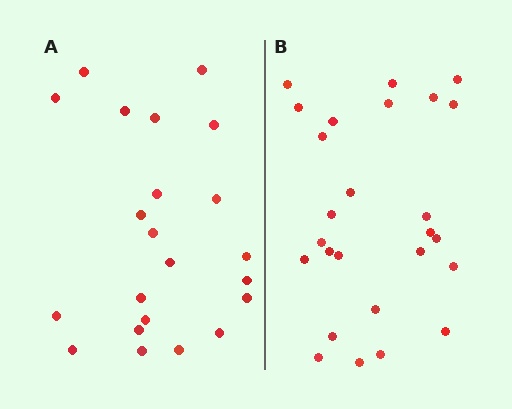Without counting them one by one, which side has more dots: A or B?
Region B (the right region) has more dots.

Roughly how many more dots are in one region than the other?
Region B has about 4 more dots than region A.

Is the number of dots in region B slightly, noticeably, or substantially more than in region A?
Region B has only slightly more — the two regions are fairly close. The ratio is roughly 1.2 to 1.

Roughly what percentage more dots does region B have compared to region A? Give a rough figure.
About 20% more.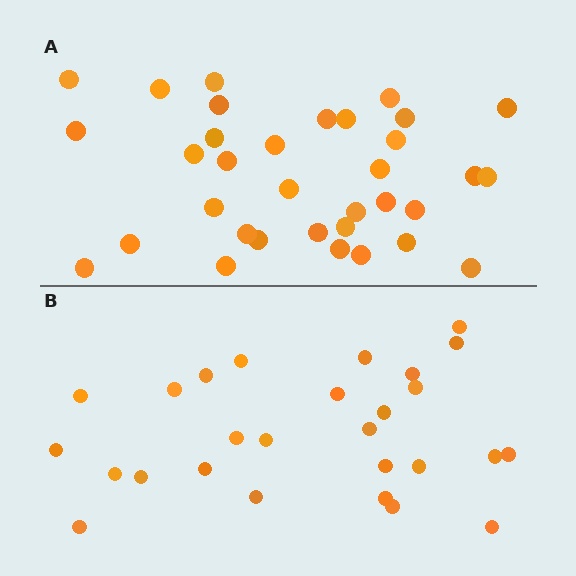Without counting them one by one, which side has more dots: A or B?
Region A (the top region) has more dots.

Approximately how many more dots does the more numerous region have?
Region A has roughly 8 or so more dots than region B.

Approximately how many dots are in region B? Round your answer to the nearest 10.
About 30 dots. (The exact count is 27, which rounds to 30.)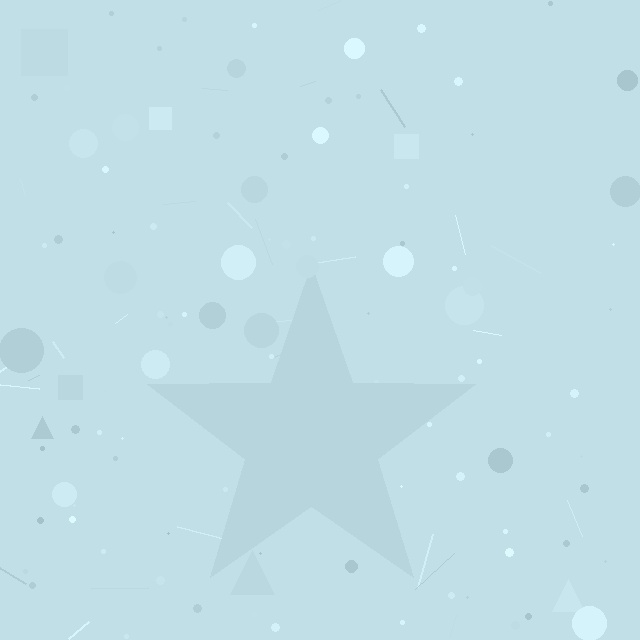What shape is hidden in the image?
A star is hidden in the image.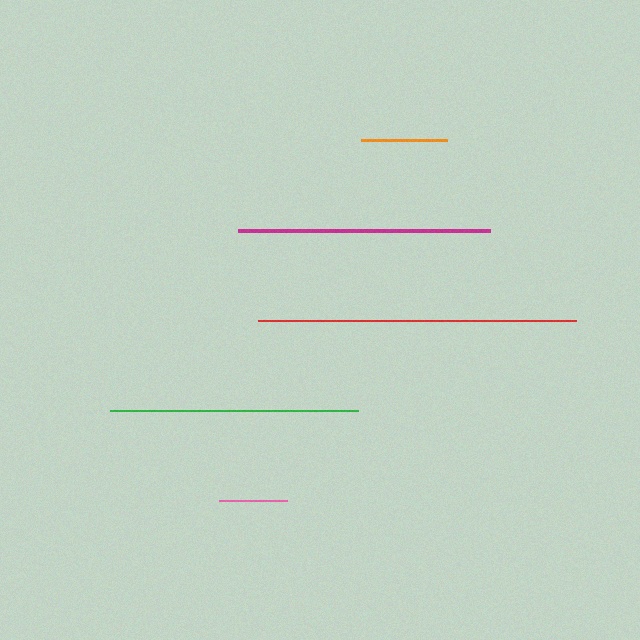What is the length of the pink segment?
The pink segment is approximately 67 pixels long.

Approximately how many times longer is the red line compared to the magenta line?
The red line is approximately 1.3 times the length of the magenta line.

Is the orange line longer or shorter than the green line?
The green line is longer than the orange line.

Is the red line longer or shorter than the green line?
The red line is longer than the green line.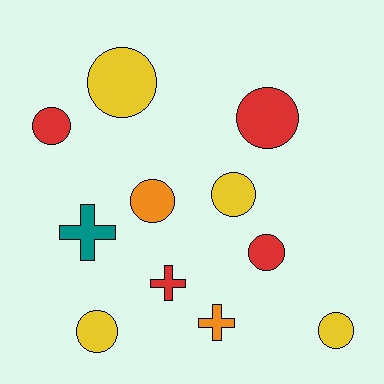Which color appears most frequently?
Red, with 4 objects.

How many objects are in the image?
There are 11 objects.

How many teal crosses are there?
There is 1 teal cross.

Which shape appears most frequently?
Circle, with 8 objects.